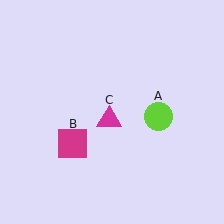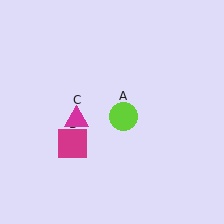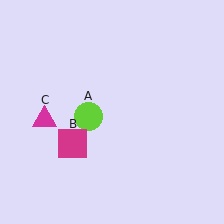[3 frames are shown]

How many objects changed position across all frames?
2 objects changed position: lime circle (object A), magenta triangle (object C).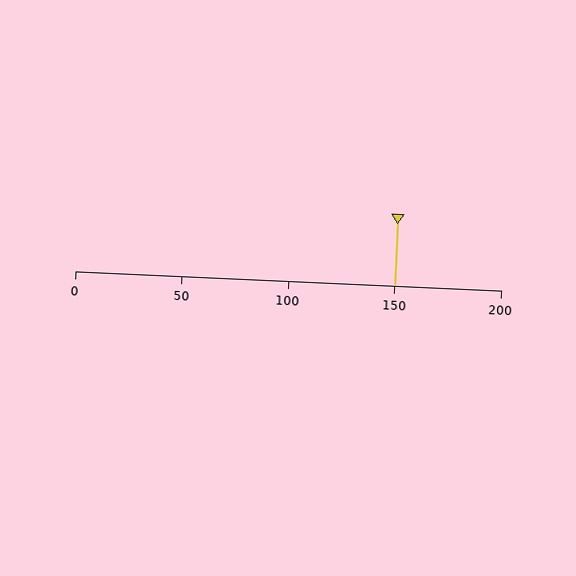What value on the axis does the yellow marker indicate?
The marker indicates approximately 150.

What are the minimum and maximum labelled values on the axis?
The axis runs from 0 to 200.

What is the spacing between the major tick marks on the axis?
The major ticks are spaced 50 apart.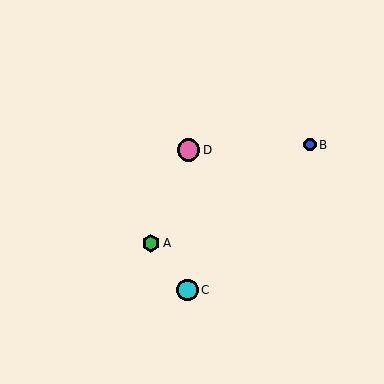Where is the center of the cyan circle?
The center of the cyan circle is at (188, 290).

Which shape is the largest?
The pink circle (labeled D) is the largest.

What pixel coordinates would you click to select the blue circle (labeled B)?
Click at (310, 145) to select the blue circle B.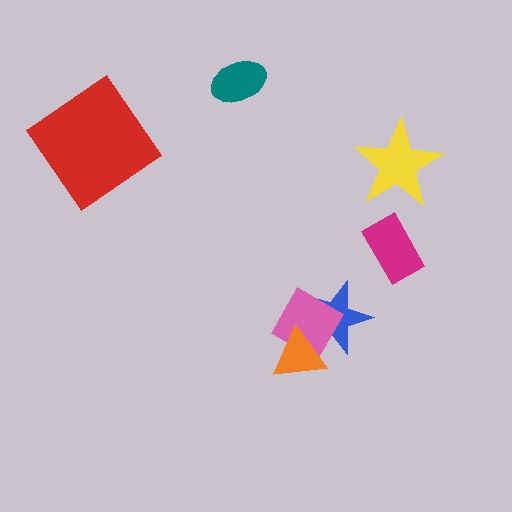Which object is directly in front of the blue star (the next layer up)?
The pink square is directly in front of the blue star.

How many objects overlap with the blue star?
2 objects overlap with the blue star.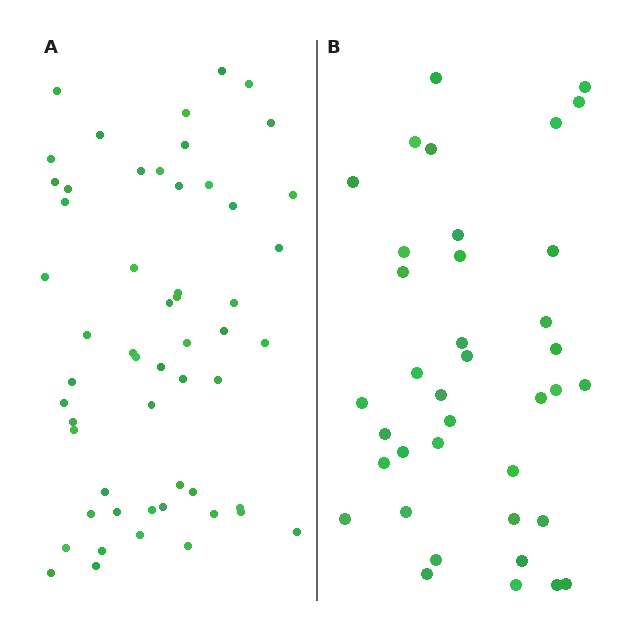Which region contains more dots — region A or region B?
Region A (the left region) has more dots.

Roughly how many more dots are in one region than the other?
Region A has approximately 15 more dots than region B.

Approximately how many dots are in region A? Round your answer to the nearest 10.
About 60 dots. (The exact count is 55, which rounds to 60.)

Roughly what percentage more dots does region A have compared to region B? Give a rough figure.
About 45% more.